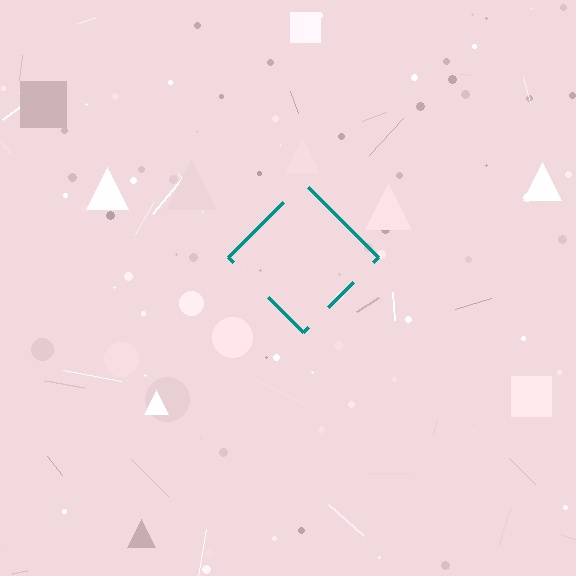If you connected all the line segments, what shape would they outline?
They would outline a diamond.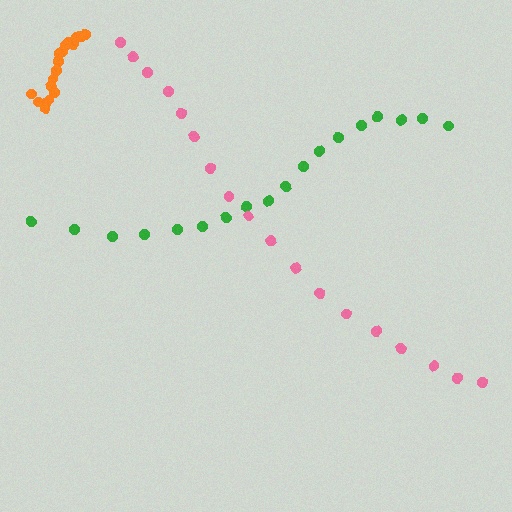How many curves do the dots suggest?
There are 3 distinct paths.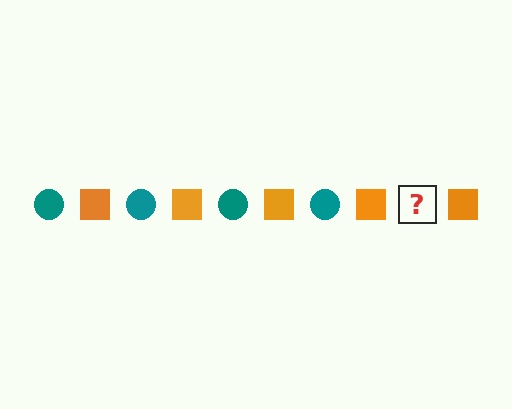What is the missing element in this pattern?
The missing element is a teal circle.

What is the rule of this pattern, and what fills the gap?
The rule is that the pattern alternates between teal circle and orange square. The gap should be filled with a teal circle.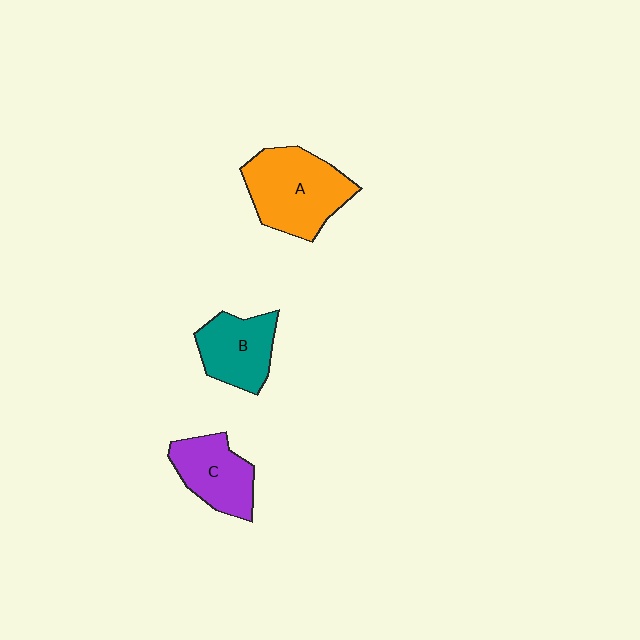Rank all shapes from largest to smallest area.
From largest to smallest: A (orange), C (purple), B (teal).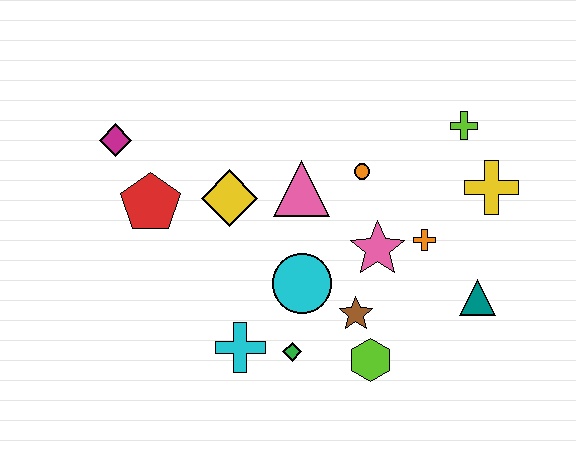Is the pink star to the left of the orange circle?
No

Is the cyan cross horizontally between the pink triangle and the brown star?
No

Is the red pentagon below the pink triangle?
Yes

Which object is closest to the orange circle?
The pink triangle is closest to the orange circle.